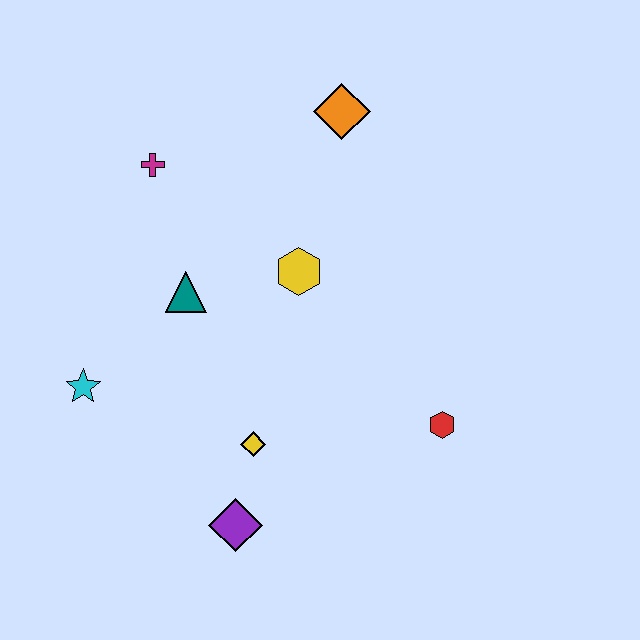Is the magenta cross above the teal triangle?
Yes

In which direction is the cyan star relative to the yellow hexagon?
The cyan star is to the left of the yellow hexagon.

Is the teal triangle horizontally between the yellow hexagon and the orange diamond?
No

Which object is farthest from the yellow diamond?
The orange diamond is farthest from the yellow diamond.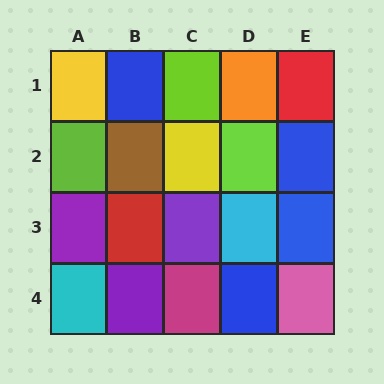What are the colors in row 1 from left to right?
Yellow, blue, lime, orange, red.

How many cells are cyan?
2 cells are cyan.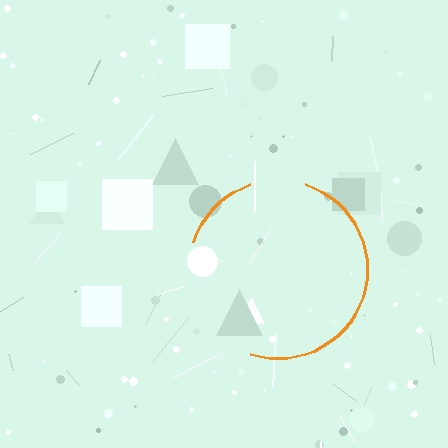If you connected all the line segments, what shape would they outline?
They would outline a circle.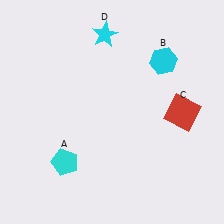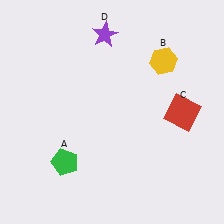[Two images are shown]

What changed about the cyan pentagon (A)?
In Image 1, A is cyan. In Image 2, it changed to green.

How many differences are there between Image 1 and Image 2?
There are 3 differences between the two images.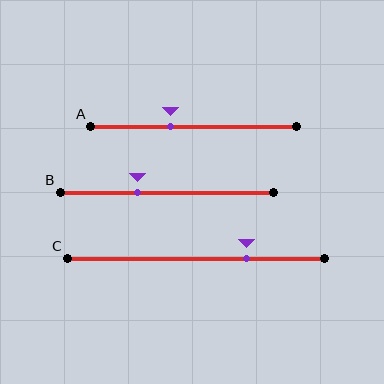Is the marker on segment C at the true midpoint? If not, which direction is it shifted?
No, the marker on segment C is shifted to the right by about 20% of the segment length.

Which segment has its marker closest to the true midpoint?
Segment A has its marker closest to the true midpoint.